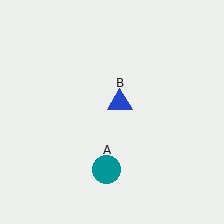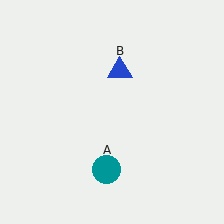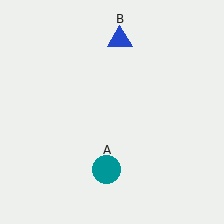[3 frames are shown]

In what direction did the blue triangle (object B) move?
The blue triangle (object B) moved up.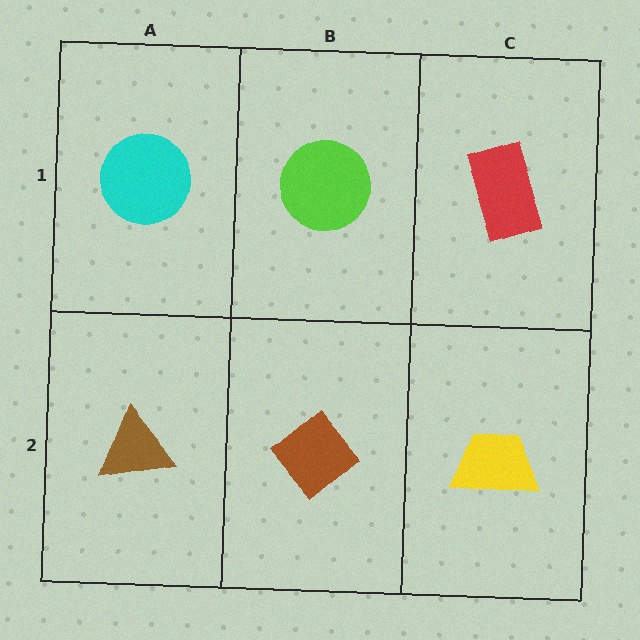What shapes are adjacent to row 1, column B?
A brown diamond (row 2, column B), a cyan circle (row 1, column A), a red rectangle (row 1, column C).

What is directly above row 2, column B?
A lime circle.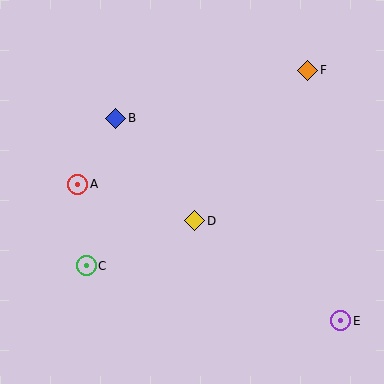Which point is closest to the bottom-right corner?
Point E is closest to the bottom-right corner.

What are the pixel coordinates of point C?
Point C is at (86, 266).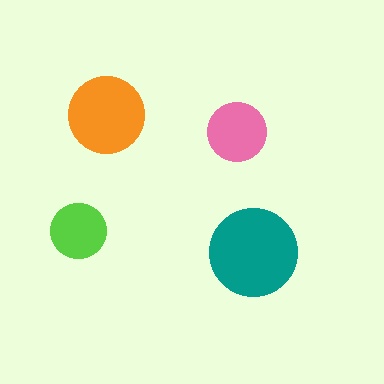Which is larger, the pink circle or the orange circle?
The orange one.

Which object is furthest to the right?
The teal circle is rightmost.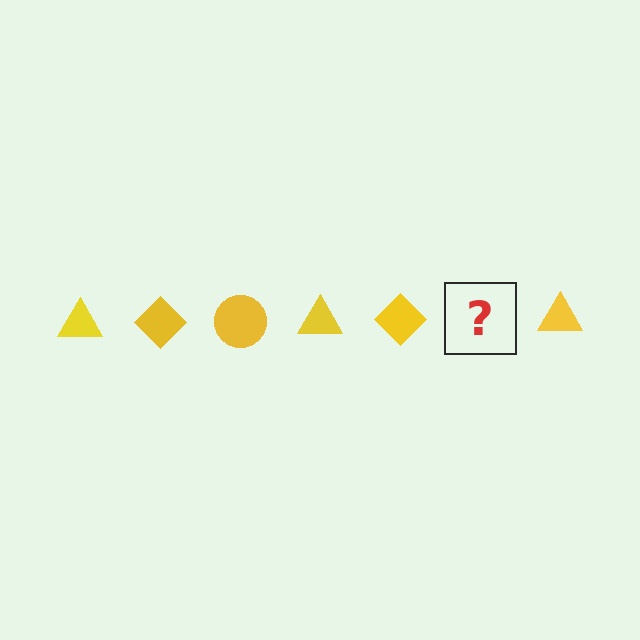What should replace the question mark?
The question mark should be replaced with a yellow circle.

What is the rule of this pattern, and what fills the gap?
The rule is that the pattern cycles through triangle, diamond, circle shapes in yellow. The gap should be filled with a yellow circle.